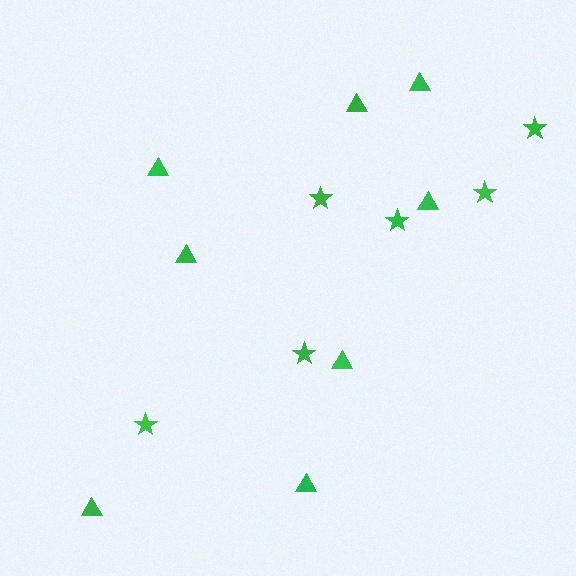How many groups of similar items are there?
There are 2 groups: one group of stars (6) and one group of triangles (8).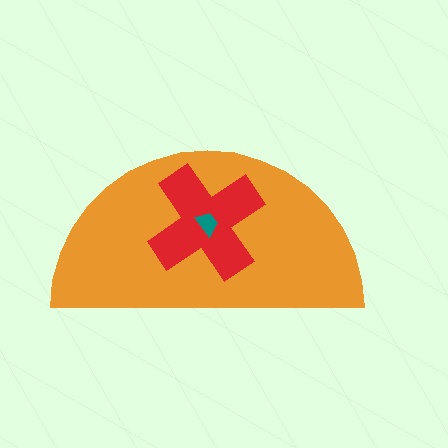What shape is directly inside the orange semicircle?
The red cross.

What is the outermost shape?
The orange semicircle.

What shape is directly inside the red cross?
The teal trapezoid.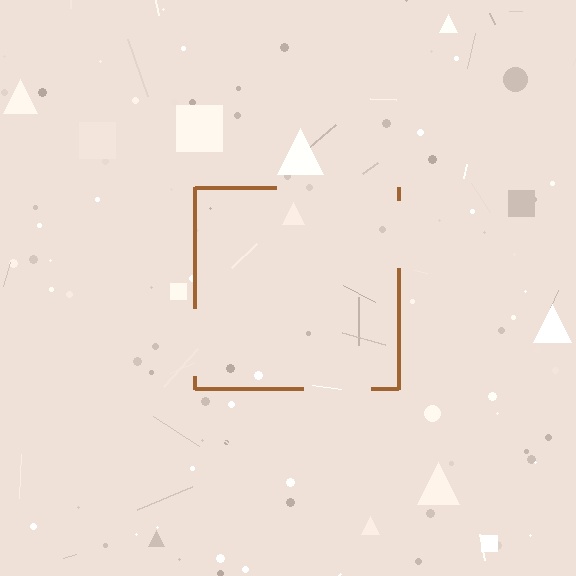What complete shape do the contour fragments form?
The contour fragments form a square.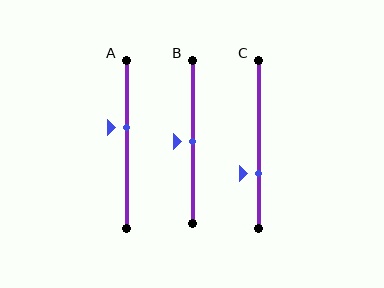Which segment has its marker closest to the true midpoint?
Segment B has its marker closest to the true midpoint.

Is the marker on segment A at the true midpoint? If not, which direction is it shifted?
No, the marker on segment A is shifted upward by about 10% of the segment length.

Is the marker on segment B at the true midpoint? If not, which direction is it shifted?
Yes, the marker on segment B is at the true midpoint.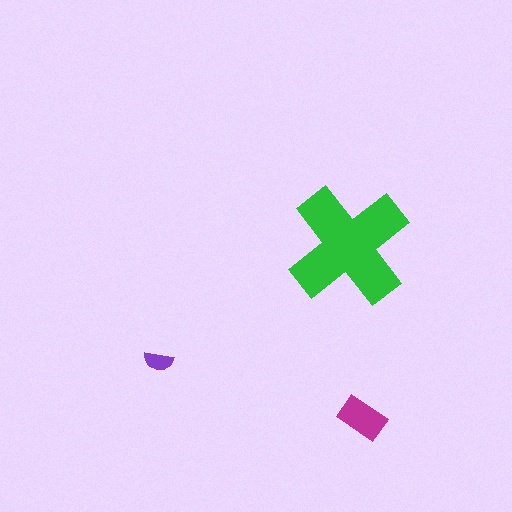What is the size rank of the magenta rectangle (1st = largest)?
2nd.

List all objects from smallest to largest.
The purple semicircle, the magenta rectangle, the green cross.